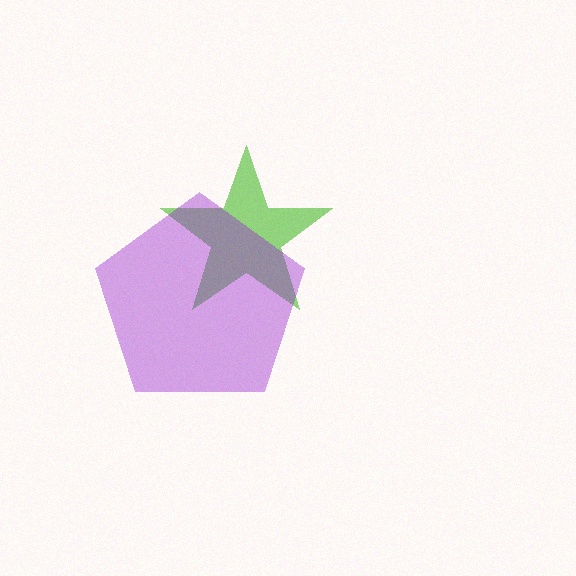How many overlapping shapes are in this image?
There are 2 overlapping shapes in the image.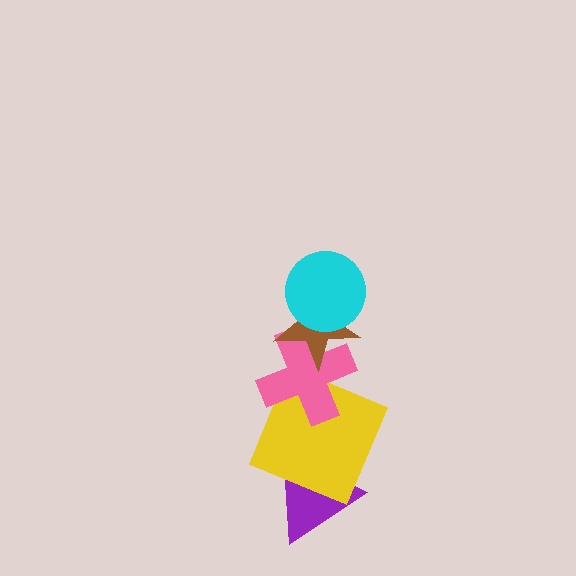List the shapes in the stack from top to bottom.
From top to bottom: the cyan circle, the brown star, the pink cross, the yellow square, the purple triangle.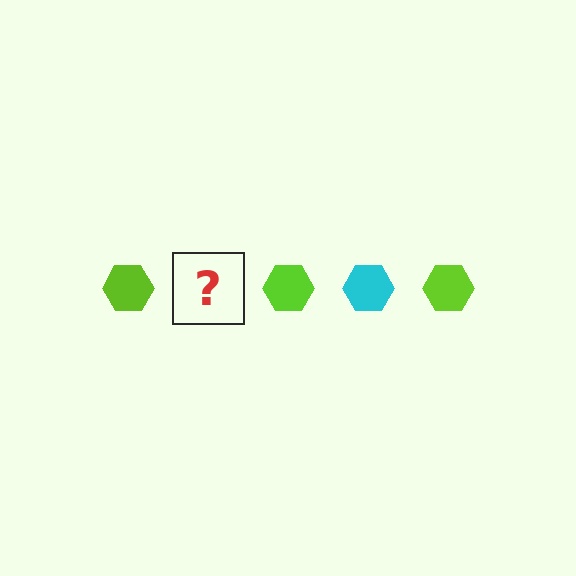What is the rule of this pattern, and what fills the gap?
The rule is that the pattern cycles through lime, cyan hexagons. The gap should be filled with a cyan hexagon.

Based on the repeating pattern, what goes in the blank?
The blank should be a cyan hexagon.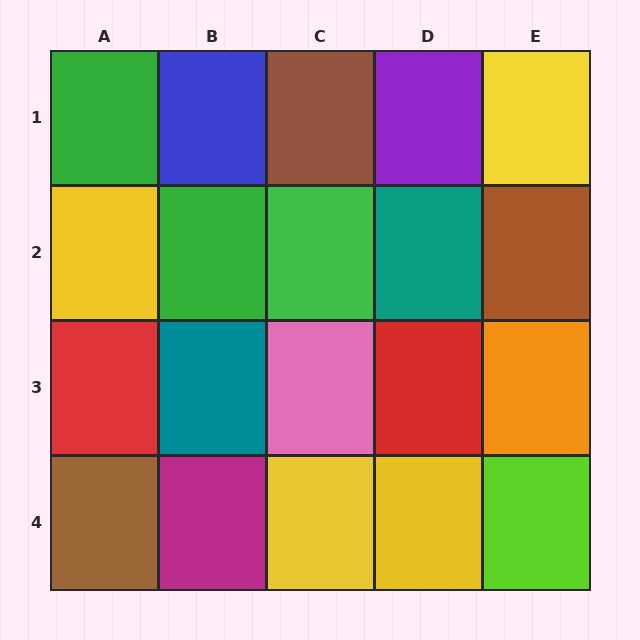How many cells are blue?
1 cell is blue.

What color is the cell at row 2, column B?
Green.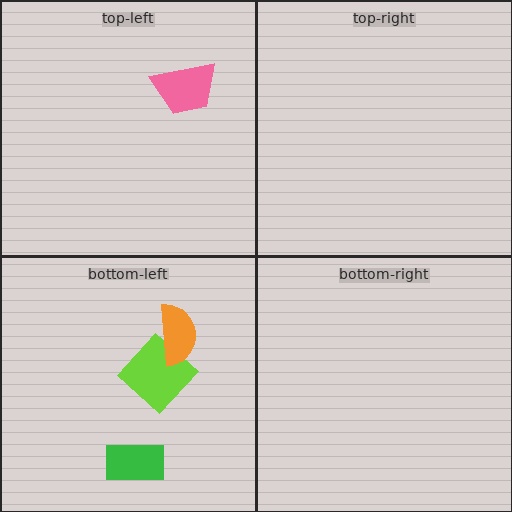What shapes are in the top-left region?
The pink trapezoid.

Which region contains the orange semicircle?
The bottom-left region.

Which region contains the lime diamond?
The bottom-left region.